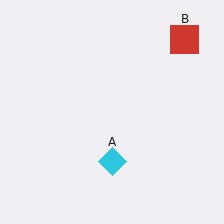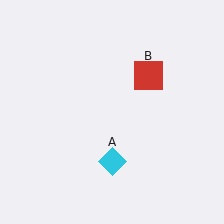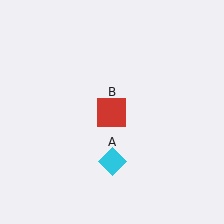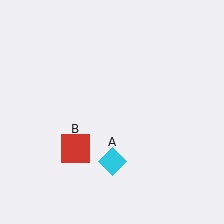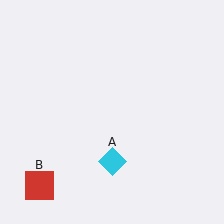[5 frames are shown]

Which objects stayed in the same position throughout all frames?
Cyan diamond (object A) remained stationary.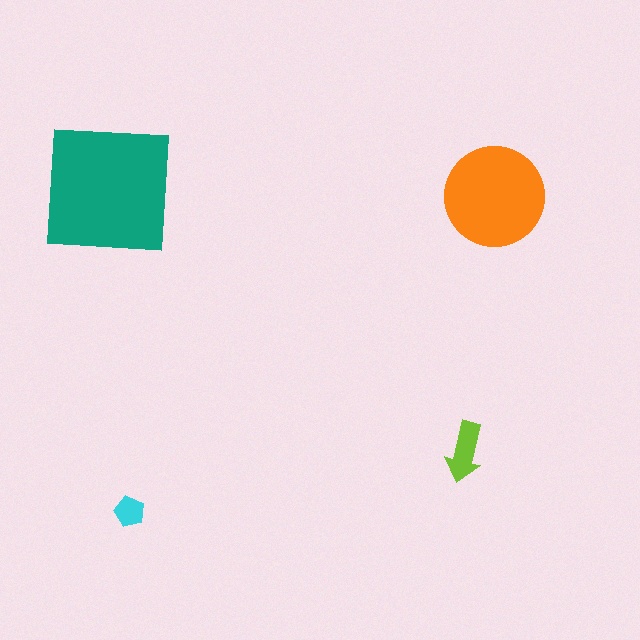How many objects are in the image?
There are 4 objects in the image.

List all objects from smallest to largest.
The cyan pentagon, the lime arrow, the orange circle, the teal square.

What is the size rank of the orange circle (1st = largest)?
2nd.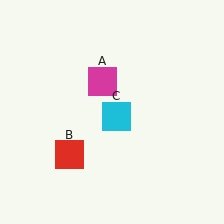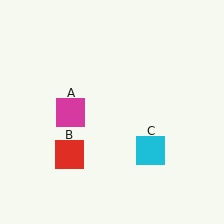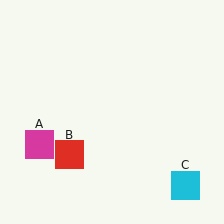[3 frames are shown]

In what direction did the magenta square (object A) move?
The magenta square (object A) moved down and to the left.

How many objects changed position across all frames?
2 objects changed position: magenta square (object A), cyan square (object C).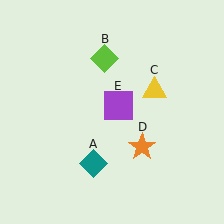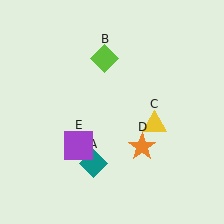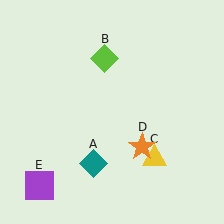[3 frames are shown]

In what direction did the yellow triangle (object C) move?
The yellow triangle (object C) moved down.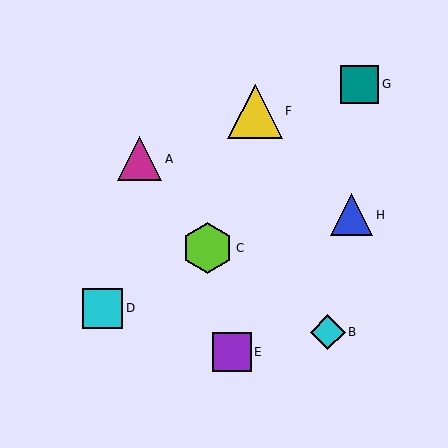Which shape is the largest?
The yellow triangle (labeled F) is the largest.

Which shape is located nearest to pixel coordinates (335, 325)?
The cyan diamond (labeled B) at (328, 332) is nearest to that location.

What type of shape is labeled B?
Shape B is a cyan diamond.